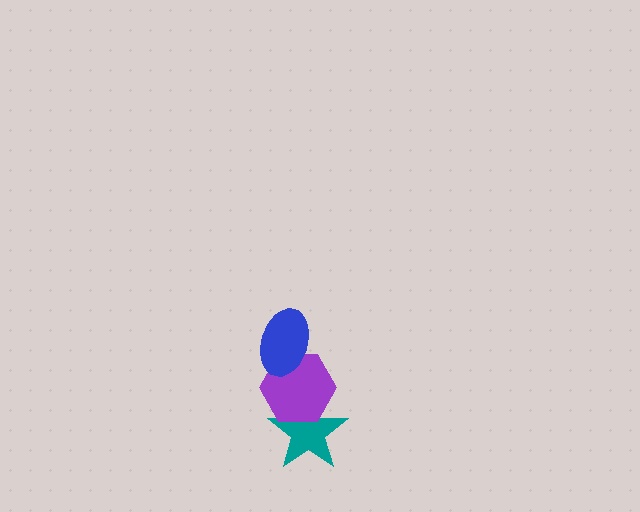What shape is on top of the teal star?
The purple hexagon is on top of the teal star.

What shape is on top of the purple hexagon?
The blue ellipse is on top of the purple hexagon.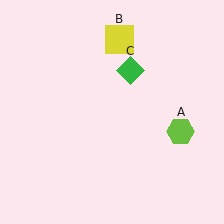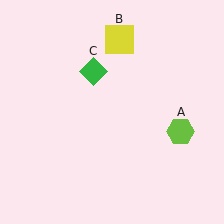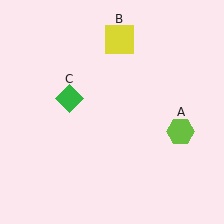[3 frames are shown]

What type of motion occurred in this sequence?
The green diamond (object C) rotated counterclockwise around the center of the scene.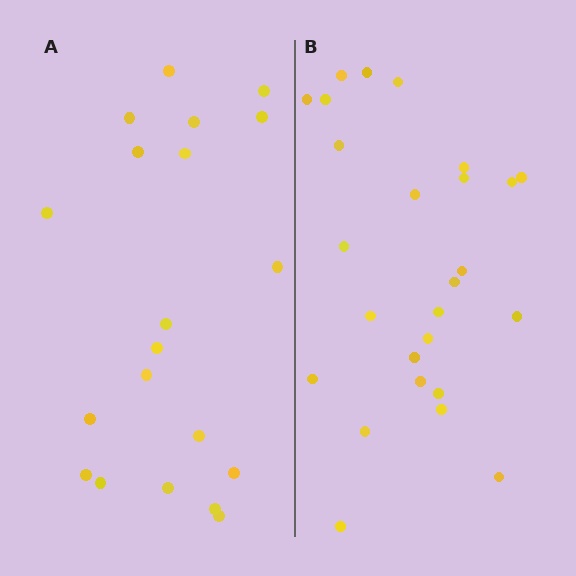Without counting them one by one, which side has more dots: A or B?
Region B (the right region) has more dots.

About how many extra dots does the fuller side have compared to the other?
Region B has about 6 more dots than region A.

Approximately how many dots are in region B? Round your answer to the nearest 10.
About 30 dots. (The exact count is 26, which rounds to 30.)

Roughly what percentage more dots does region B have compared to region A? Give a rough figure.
About 30% more.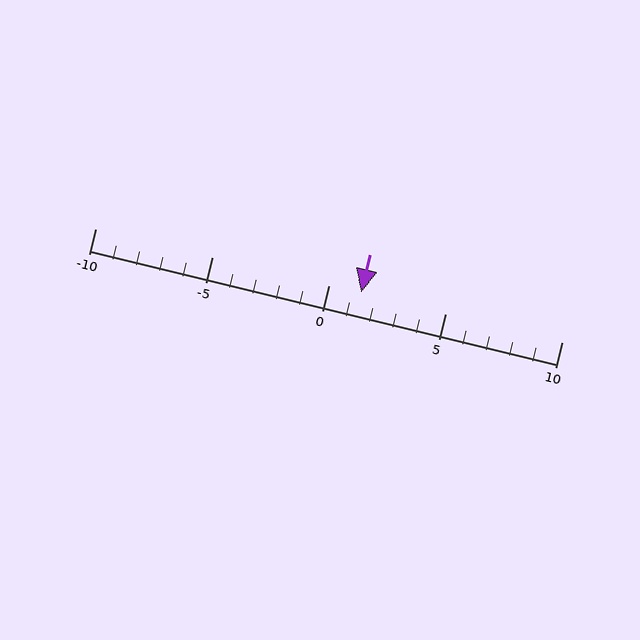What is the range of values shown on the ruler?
The ruler shows values from -10 to 10.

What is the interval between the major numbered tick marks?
The major tick marks are spaced 5 units apart.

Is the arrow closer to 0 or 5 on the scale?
The arrow is closer to 0.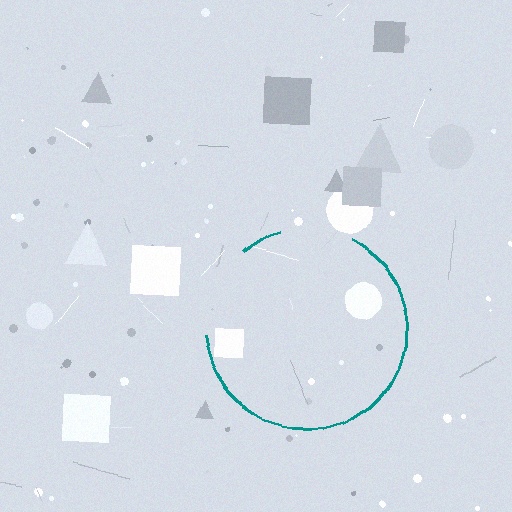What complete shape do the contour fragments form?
The contour fragments form a circle.